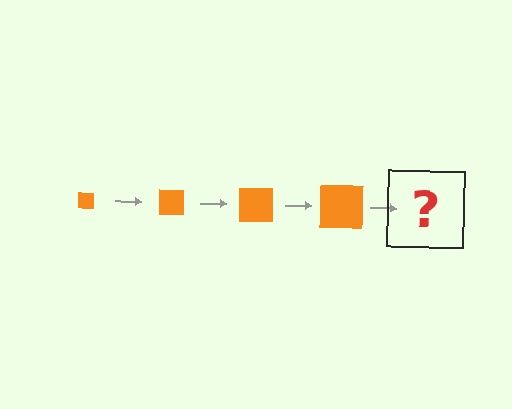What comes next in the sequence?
The next element should be an orange square, larger than the previous one.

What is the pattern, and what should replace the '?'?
The pattern is that the square gets progressively larger each step. The '?' should be an orange square, larger than the previous one.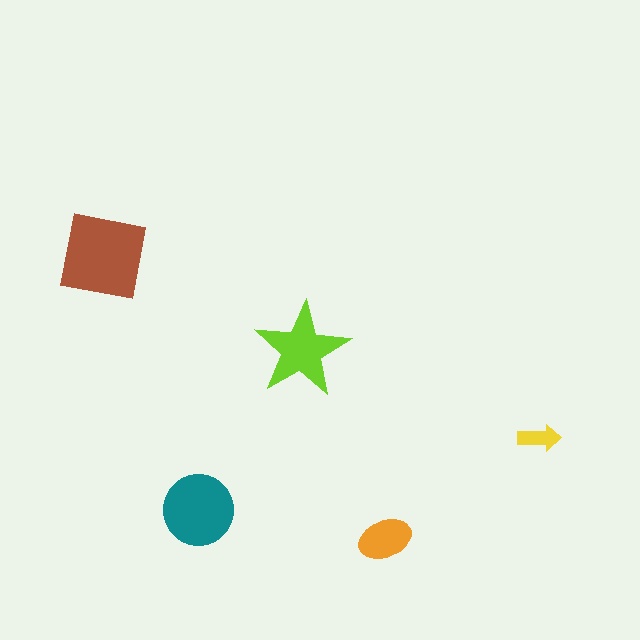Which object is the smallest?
The yellow arrow.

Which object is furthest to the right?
The yellow arrow is rightmost.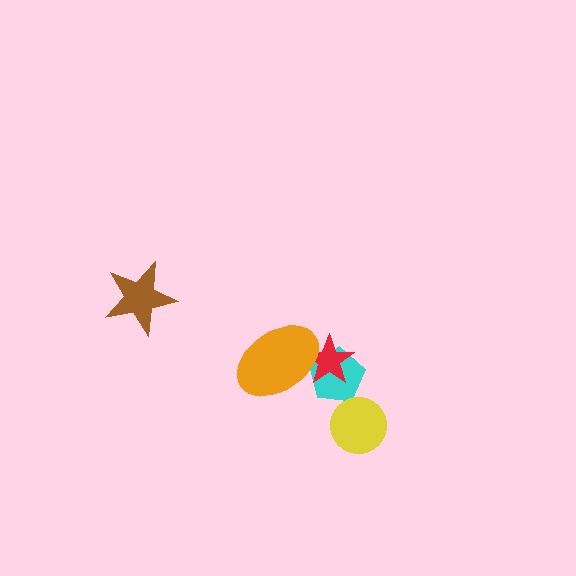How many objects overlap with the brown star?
0 objects overlap with the brown star.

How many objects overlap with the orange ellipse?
2 objects overlap with the orange ellipse.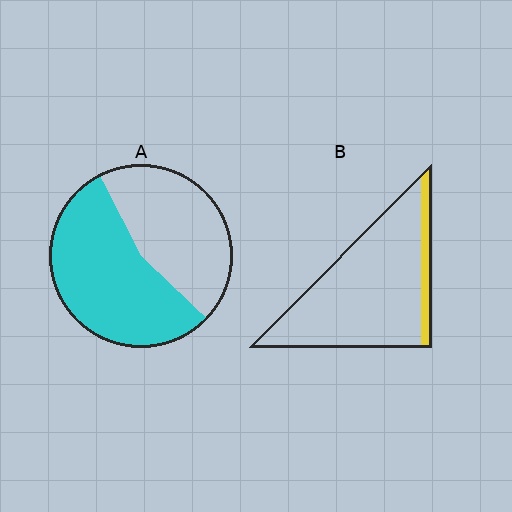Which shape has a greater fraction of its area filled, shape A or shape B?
Shape A.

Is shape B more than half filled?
No.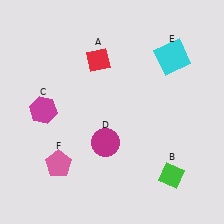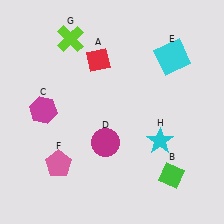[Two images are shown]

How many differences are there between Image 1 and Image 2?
There are 2 differences between the two images.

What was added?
A lime cross (G), a cyan star (H) were added in Image 2.